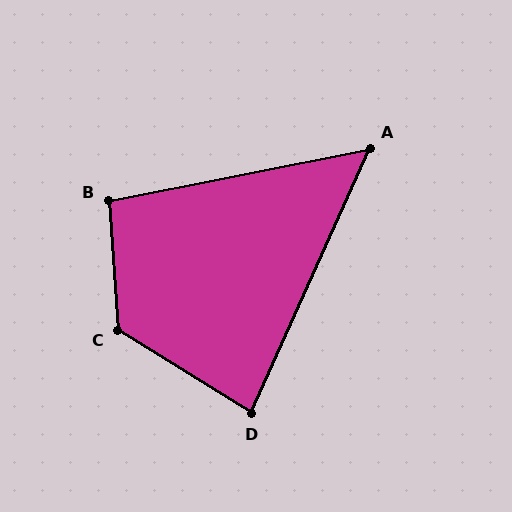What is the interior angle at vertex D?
Approximately 83 degrees (acute).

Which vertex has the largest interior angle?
C, at approximately 126 degrees.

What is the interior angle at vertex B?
Approximately 97 degrees (obtuse).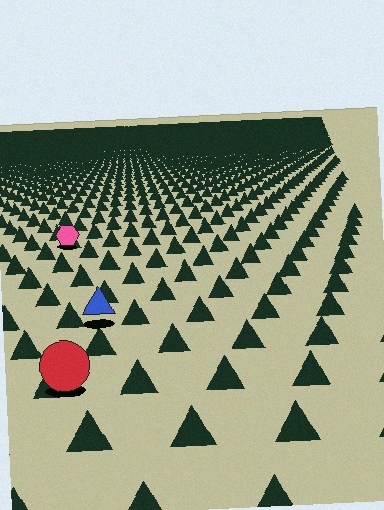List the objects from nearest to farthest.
From nearest to farthest: the red circle, the blue triangle, the pink hexagon.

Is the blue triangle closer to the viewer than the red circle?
No. The red circle is closer — you can tell from the texture gradient: the ground texture is coarser near it.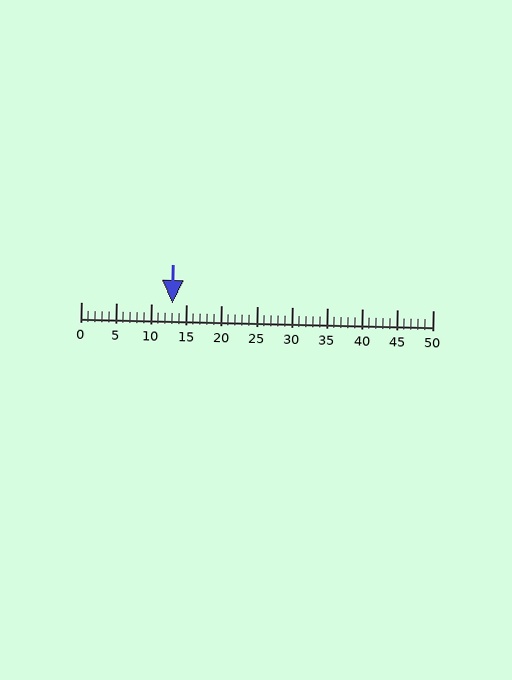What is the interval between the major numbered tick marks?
The major tick marks are spaced 5 units apart.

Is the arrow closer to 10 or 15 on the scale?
The arrow is closer to 15.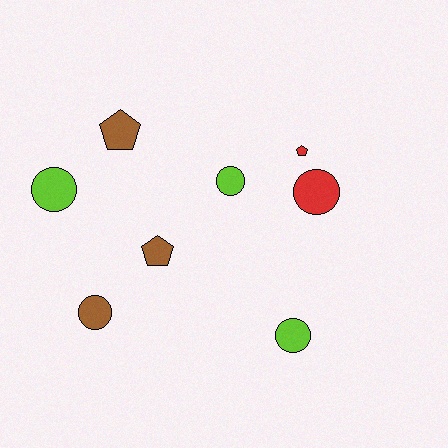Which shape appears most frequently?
Circle, with 5 objects.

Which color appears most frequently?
Lime, with 3 objects.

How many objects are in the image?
There are 8 objects.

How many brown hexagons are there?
There are no brown hexagons.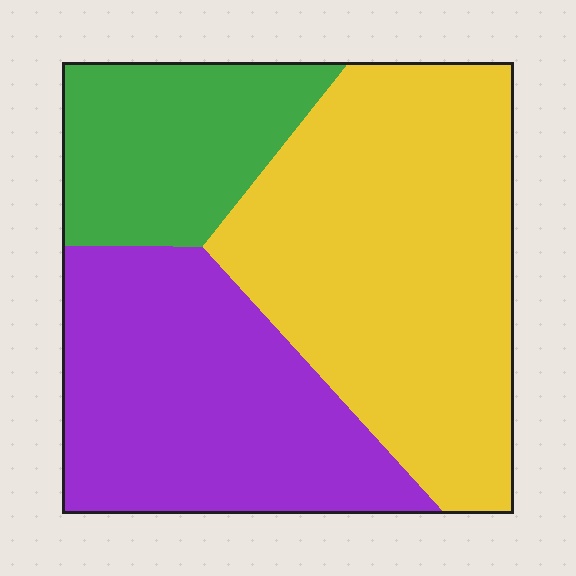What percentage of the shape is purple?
Purple covers 34% of the shape.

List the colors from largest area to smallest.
From largest to smallest: yellow, purple, green.